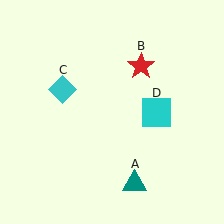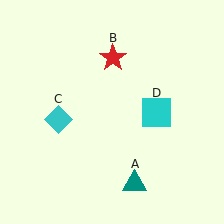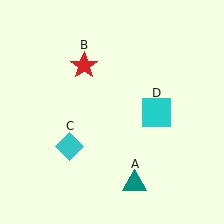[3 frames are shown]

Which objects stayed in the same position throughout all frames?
Teal triangle (object A) and cyan square (object D) remained stationary.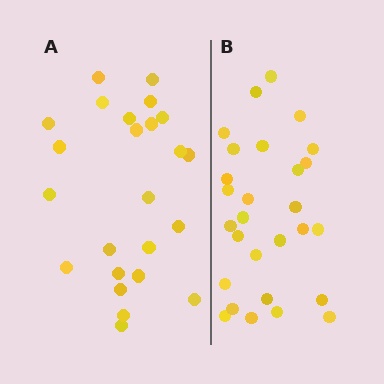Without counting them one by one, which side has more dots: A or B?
Region B (the right region) has more dots.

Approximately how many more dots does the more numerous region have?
Region B has about 4 more dots than region A.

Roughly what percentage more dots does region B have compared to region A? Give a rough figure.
About 15% more.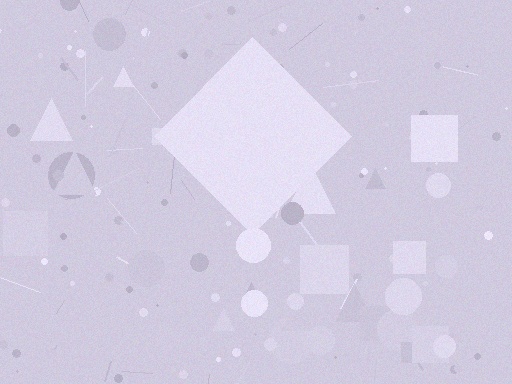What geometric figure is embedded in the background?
A diamond is embedded in the background.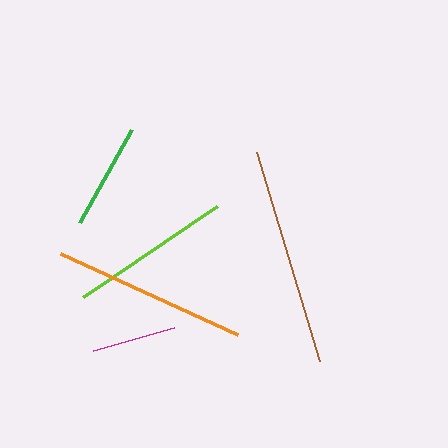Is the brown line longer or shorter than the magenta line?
The brown line is longer than the magenta line.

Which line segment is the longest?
The brown line is the longest at approximately 219 pixels.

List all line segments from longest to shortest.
From longest to shortest: brown, orange, lime, green, magenta.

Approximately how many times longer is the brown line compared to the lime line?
The brown line is approximately 1.3 times the length of the lime line.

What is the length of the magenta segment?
The magenta segment is approximately 84 pixels long.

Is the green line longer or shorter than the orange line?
The orange line is longer than the green line.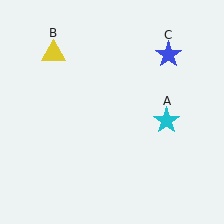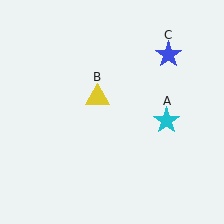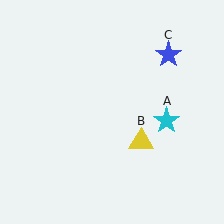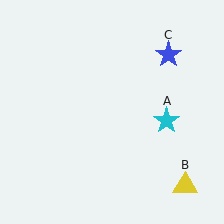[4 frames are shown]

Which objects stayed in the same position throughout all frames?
Cyan star (object A) and blue star (object C) remained stationary.